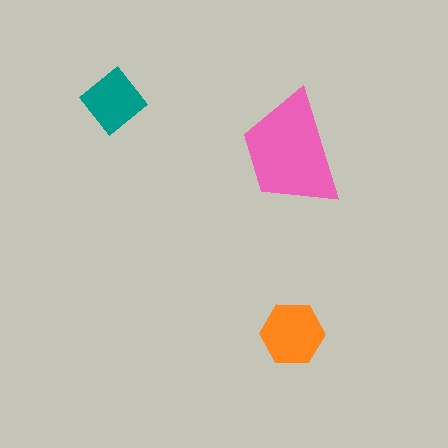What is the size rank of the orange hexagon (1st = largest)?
2nd.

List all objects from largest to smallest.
The pink trapezoid, the orange hexagon, the teal diamond.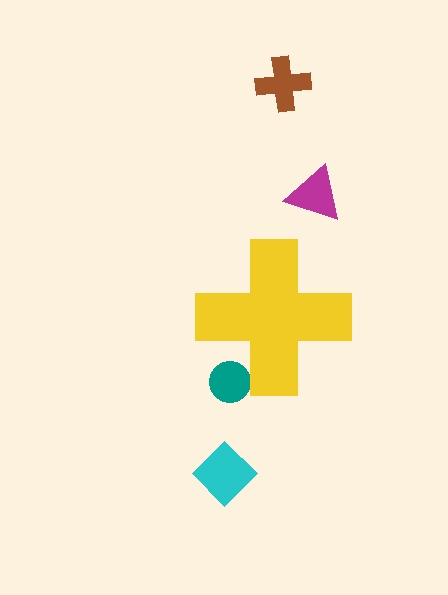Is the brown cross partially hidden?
No, the brown cross is fully visible.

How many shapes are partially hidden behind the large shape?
1 shape is partially hidden.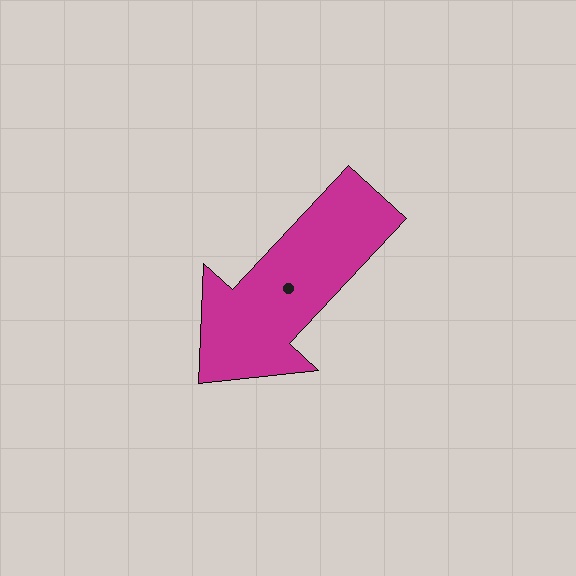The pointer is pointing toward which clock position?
Roughly 7 o'clock.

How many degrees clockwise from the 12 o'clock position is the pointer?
Approximately 223 degrees.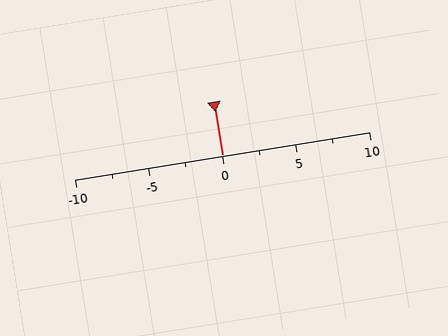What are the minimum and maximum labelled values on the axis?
The axis runs from -10 to 10.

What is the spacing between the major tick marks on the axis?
The major ticks are spaced 5 apart.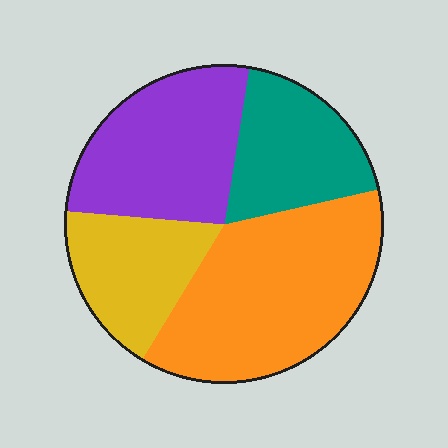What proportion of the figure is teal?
Teal covers around 20% of the figure.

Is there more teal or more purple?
Purple.